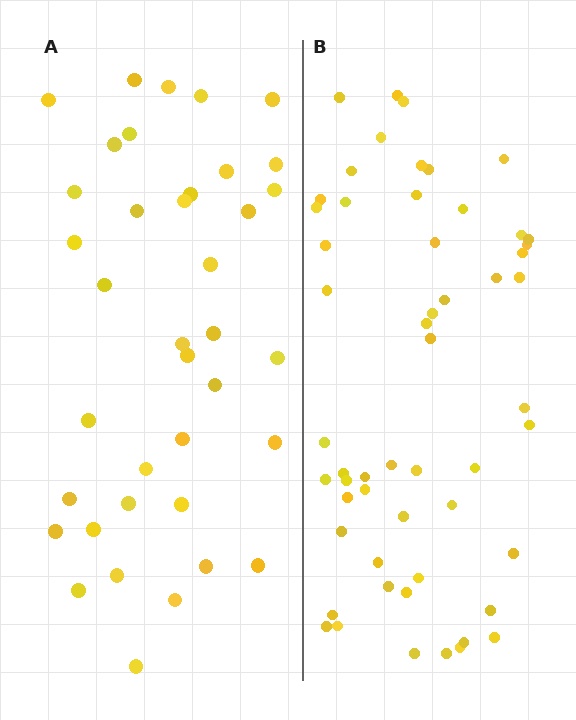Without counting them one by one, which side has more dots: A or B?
Region B (the right region) has more dots.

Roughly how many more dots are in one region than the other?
Region B has approximately 15 more dots than region A.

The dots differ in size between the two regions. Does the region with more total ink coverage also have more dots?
No. Region A has more total ink coverage because its dots are larger, but region B actually contains more individual dots. Total area can be misleading — the number of items is what matters here.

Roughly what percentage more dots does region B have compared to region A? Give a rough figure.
About 45% more.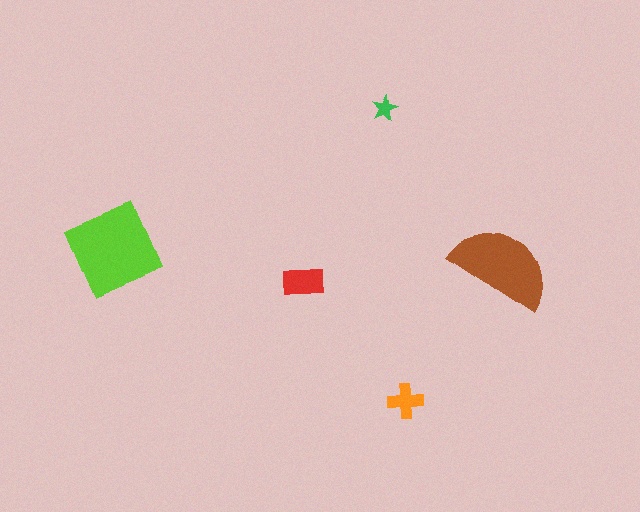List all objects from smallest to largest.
The green star, the orange cross, the red rectangle, the brown semicircle, the lime diamond.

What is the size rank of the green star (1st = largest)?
5th.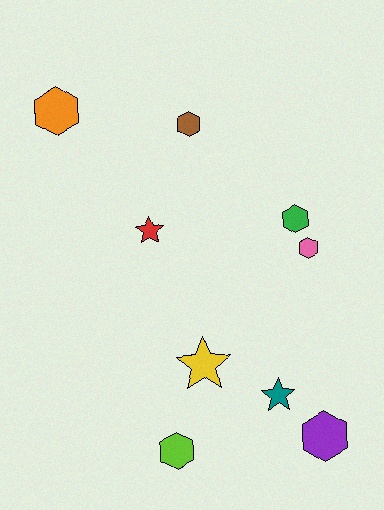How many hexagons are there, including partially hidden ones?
There are 6 hexagons.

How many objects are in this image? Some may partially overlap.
There are 9 objects.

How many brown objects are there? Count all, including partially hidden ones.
There is 1 brown object.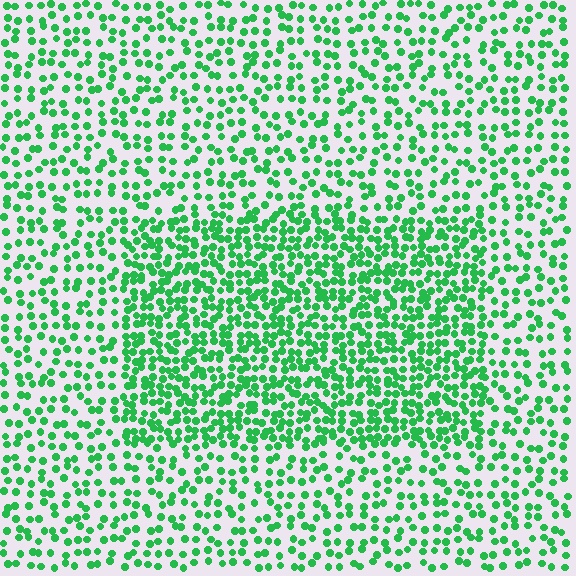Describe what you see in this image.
The image contains small green elements arranged at two different densities. A rectangle-shaped region is visible where the elements are more densely packed than the surrounding area.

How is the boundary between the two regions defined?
The boundary is defined by a change in element density (approximately 1.9x ratio). All elements are the same color, size, and shape.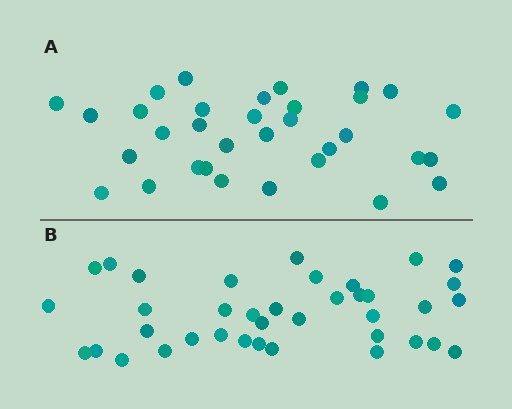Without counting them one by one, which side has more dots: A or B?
Region B (the bottom region) has more dots.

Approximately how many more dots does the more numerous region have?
Region B has about 5 more dots than region A.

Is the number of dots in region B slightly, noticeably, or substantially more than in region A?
Region B has only slightly more — the two regions are fairly close. The ratio is roughly 1.2 to 1.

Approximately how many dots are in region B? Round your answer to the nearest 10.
About 40 dots. (The exact count is 38, which rounds to 40.)